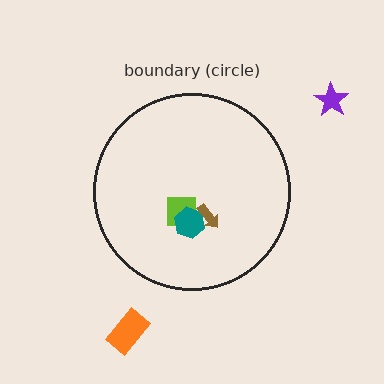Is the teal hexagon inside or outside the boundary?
Inside.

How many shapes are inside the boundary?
3 inside, 2 outside.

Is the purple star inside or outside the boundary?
Outside.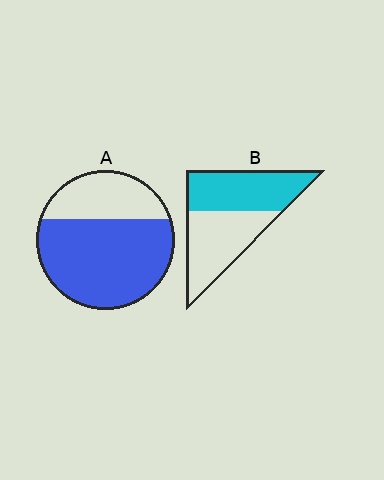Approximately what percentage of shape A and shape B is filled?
A is approximately 70% and B is approximately 50%.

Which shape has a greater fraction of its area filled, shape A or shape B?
Shape A.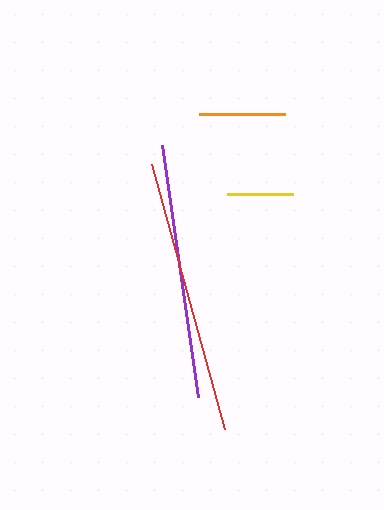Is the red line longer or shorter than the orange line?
The red line is longer than the orange line.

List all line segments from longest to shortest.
From longest to shortest: red, purple, orange, yellow.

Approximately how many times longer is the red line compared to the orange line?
The red line is approximately 3.2 times the length of the orange line.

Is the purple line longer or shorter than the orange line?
The purple line is longer than the orange line.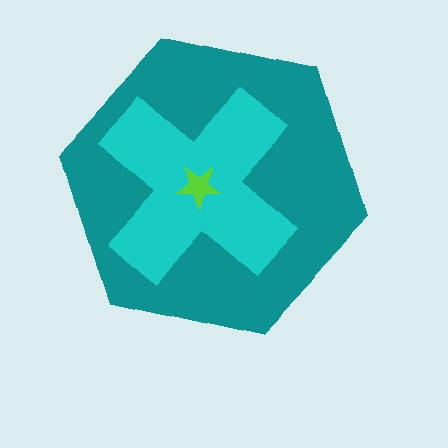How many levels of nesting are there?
3.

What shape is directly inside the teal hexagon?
The cyan cross.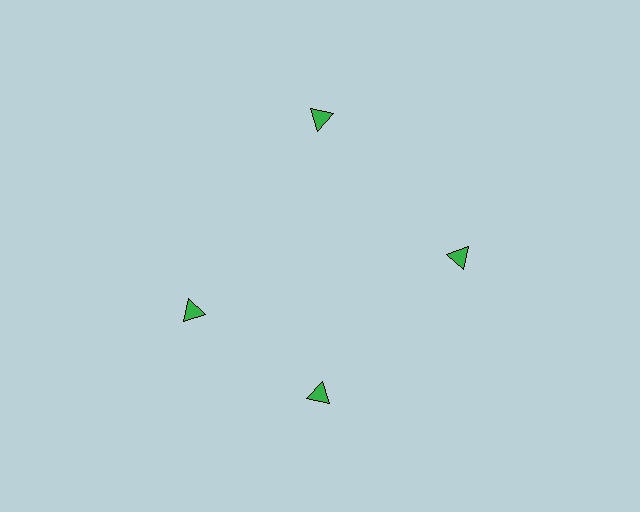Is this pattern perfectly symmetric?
No. The 4 green triangles are arranged in a ring, but one element near the 9 o'clock position is rotated out of alignment along the ring, breaking the 4-fold rotational symmetry.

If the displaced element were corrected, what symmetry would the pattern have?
It would have 4-fold rotational symmetry — the pattern would map onto itself every 90 degrees.